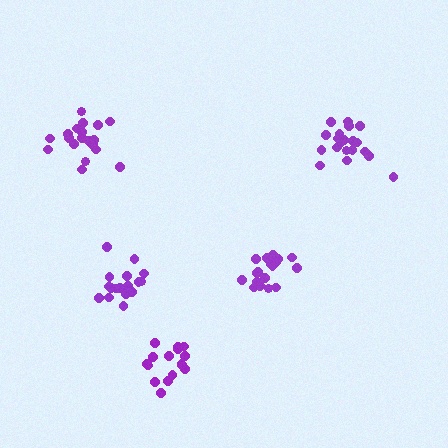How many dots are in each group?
Group 1: 19 dots, Group 2: 16 dots, Group 3: 17 dots, Group 4: 20 dots, Group 5: 19 dots (91 total).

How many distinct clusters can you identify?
There are 5 distinct clusters.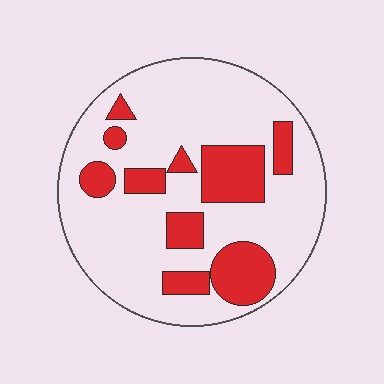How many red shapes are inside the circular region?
10.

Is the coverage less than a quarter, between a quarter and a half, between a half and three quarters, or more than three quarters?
Less than a quarter.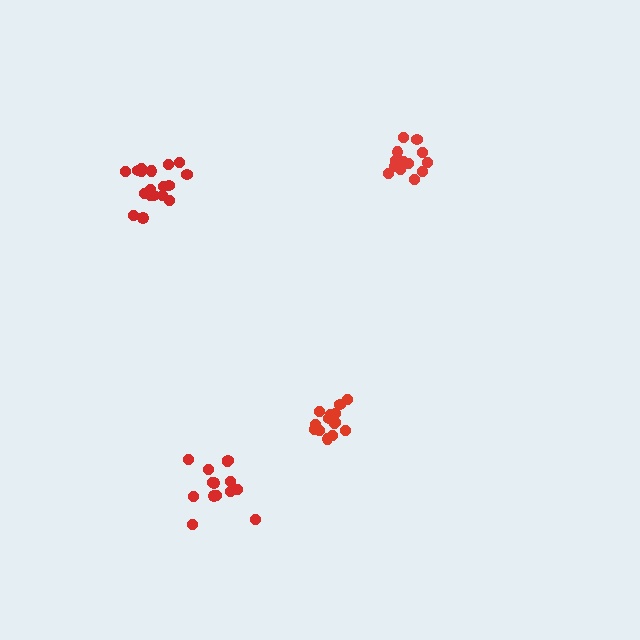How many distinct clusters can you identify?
There are 4 distinct clusters.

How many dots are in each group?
Group 1: 18 dots, Group 2: 14 dots, Group 3: 15 dots, Group 4: 14 dots (61 total).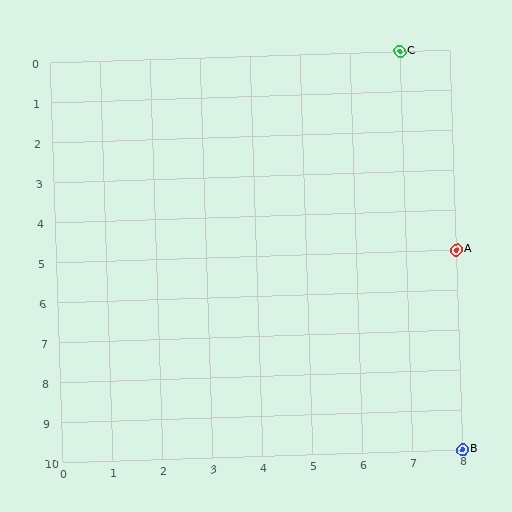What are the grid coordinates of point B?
Point B is at grid coordinates (8, 10).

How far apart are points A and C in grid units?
Points A and C are 1 column and 5 rows apart (about 5.1 grid units diagonally).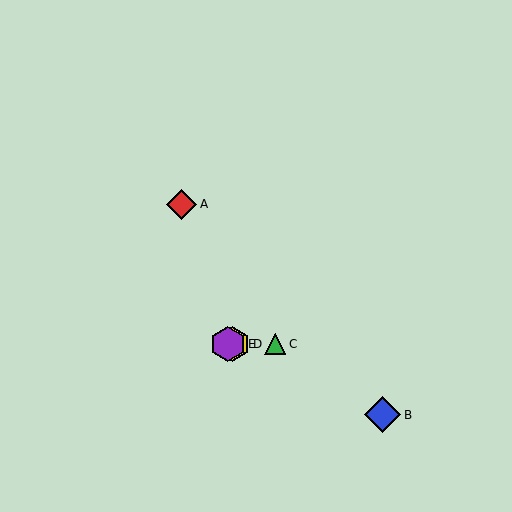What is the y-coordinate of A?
Object A is at y≈204.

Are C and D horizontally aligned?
Yes, both are at y≈344.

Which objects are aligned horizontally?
Objects C, D, E are aligned horizontally.